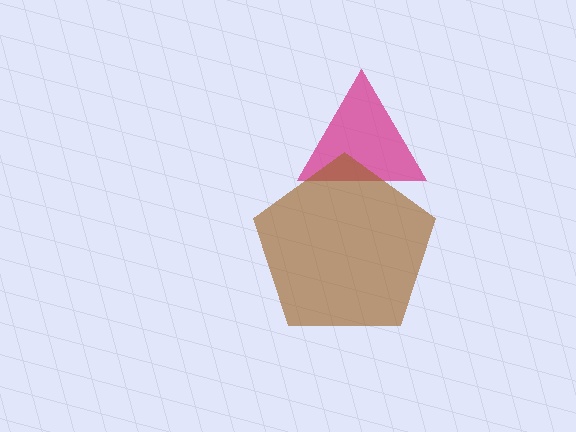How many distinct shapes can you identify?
There are 2 distinct shapes: a magenta triangle, a brown pentagon.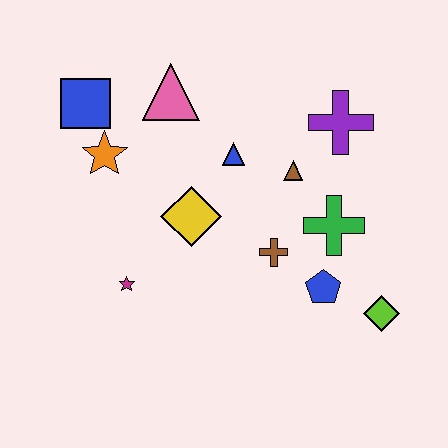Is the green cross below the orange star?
Yes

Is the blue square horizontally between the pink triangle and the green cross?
No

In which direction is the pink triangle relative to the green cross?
The pink triangle is to the left of the green cross.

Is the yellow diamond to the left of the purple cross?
Yes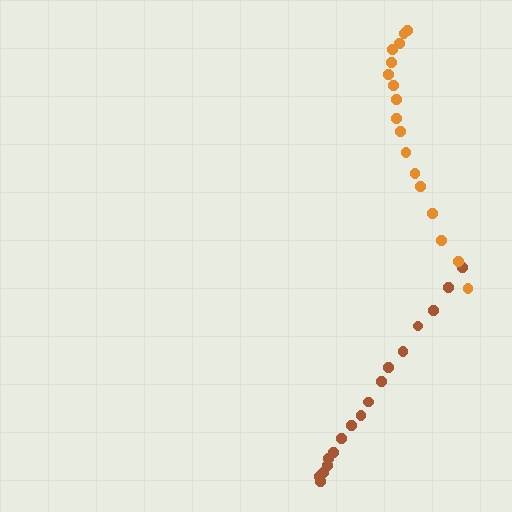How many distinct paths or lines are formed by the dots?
There are 2 distinct paths.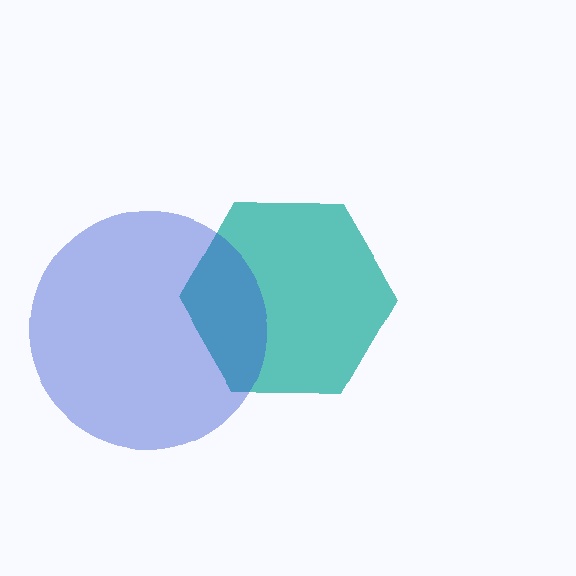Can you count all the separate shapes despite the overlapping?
Yes, there are 2 separate shapes.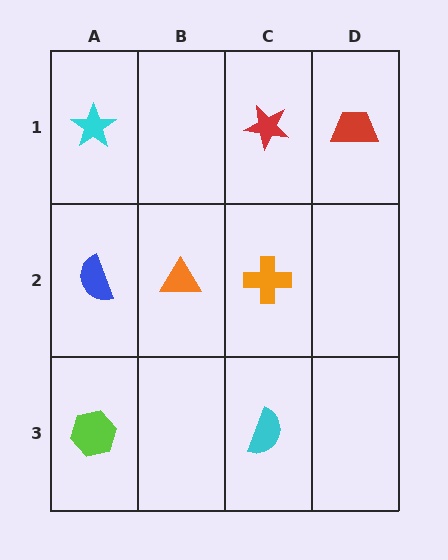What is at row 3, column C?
A cyan semicircle.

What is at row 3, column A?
A lime hexagon.